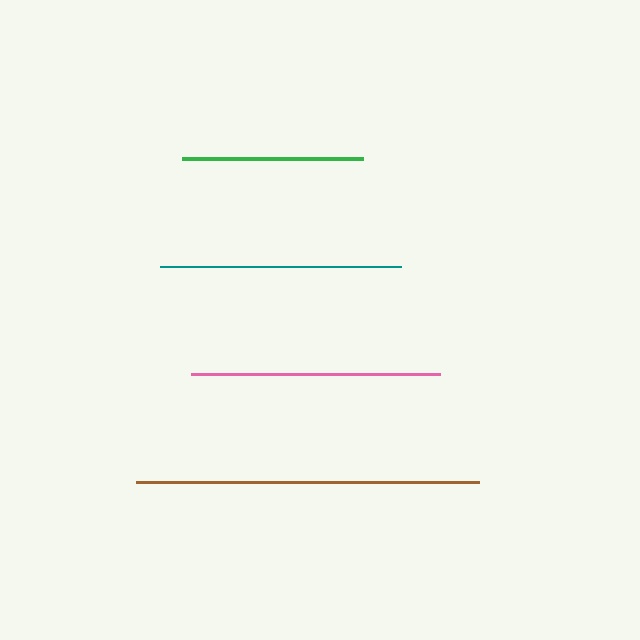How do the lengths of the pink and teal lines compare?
The pink and teal lines are approximately the same length.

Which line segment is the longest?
The brown line is the longest at approximately 343 pixels.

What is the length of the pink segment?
The pink segment is approximately 249 pixels long.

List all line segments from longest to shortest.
From longest to shortest: brown, pink, teal, green.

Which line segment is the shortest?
The green line is the shortest at approximately 182 pixels.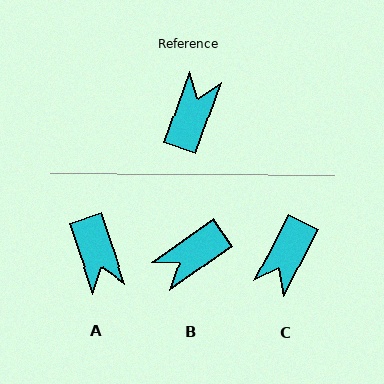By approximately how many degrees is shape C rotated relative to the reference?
Approximately 172 degrees counter-clockwise.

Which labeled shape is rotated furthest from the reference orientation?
C, about 172 degrees away.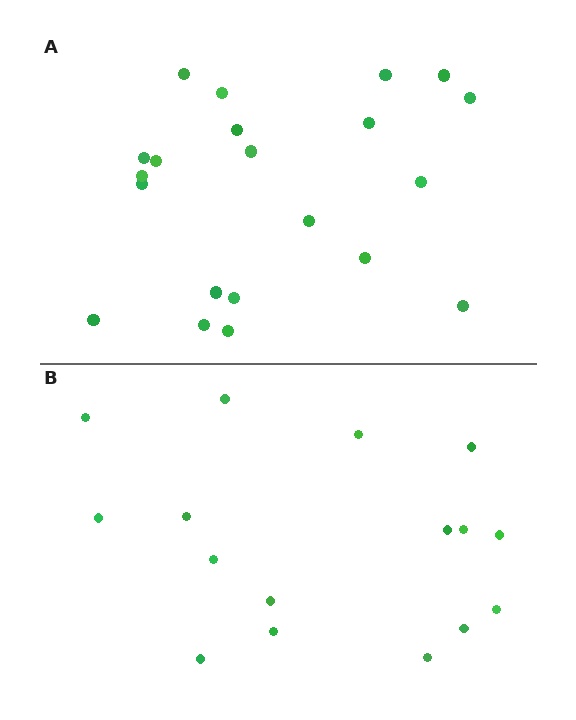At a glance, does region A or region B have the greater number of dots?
Region A (the top region) has more dots.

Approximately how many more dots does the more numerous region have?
Region A has about 5 more dots than region B.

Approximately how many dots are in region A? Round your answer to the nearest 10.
About 20 dots. (The exact count is 21, which rounds to 20.)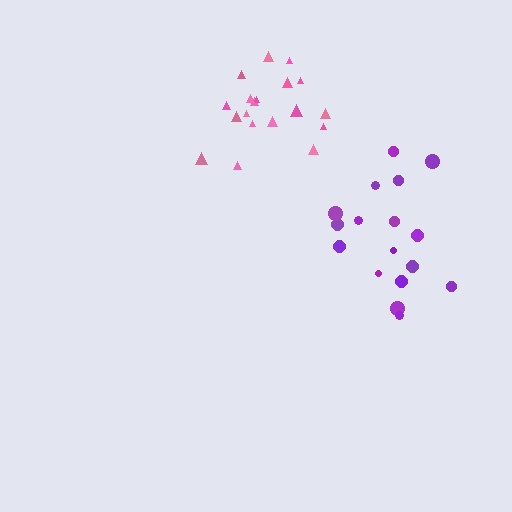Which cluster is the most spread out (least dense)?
Purple.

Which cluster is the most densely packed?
Pink.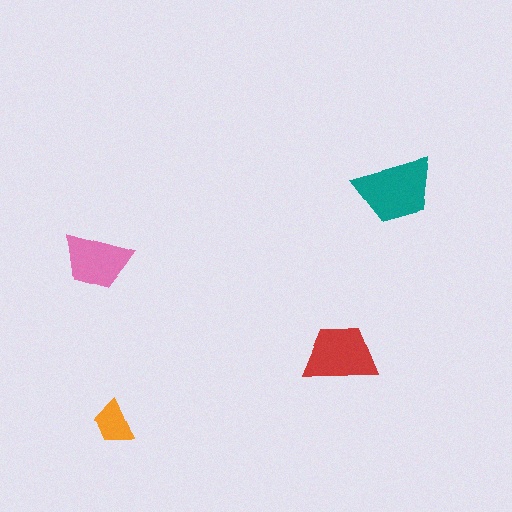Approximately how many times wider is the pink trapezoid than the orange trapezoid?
About 1.5 times wider.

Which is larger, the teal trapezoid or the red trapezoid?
The teal one.